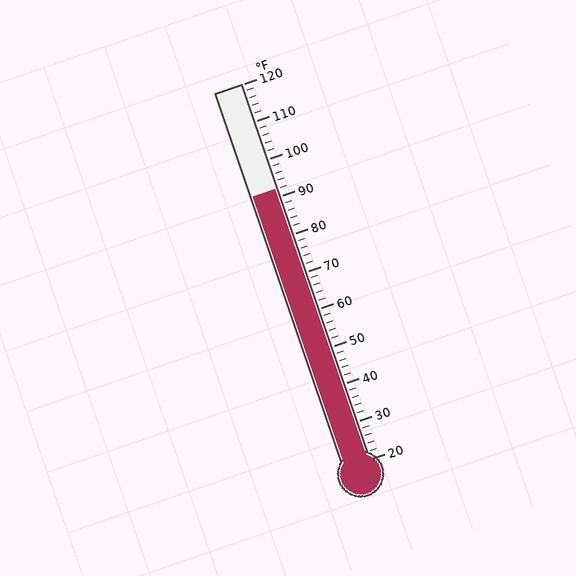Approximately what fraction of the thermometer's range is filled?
The thermometer is filled to approximately 70% of its range.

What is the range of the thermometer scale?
The thermometer scale ranges from 20°F to 120°F.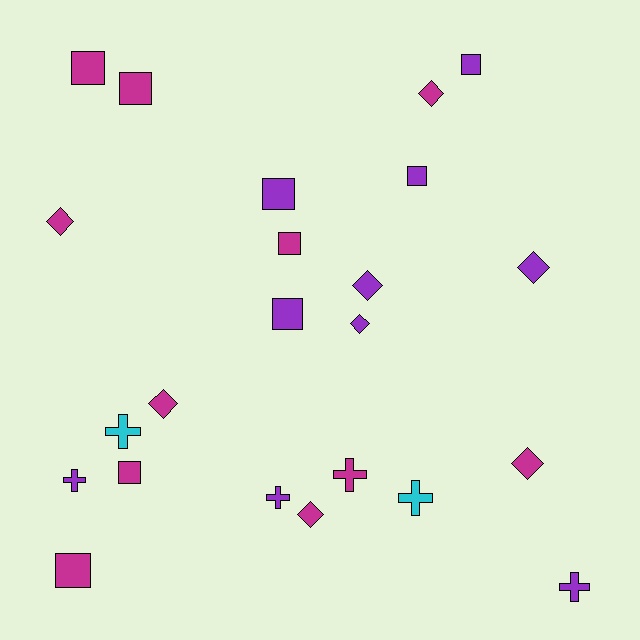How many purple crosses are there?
There are 3 purple crosses.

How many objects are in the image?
There are 23 objects.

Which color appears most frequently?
Magenta, with 11 objects.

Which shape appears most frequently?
Square, with 9 objects.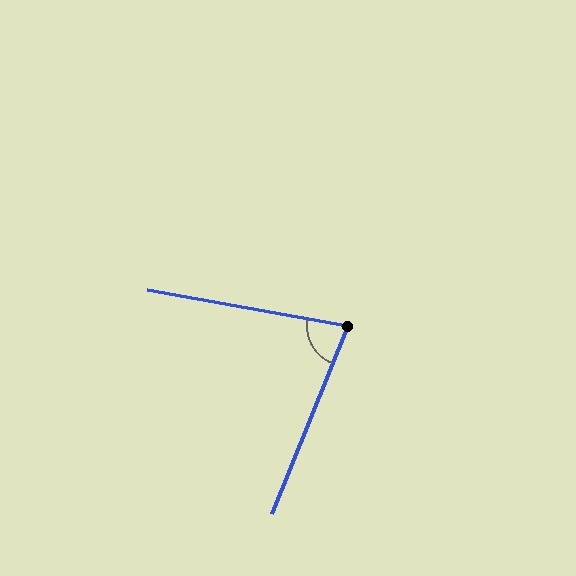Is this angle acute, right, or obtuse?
It is acute.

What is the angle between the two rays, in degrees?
Approximately 78 degrees.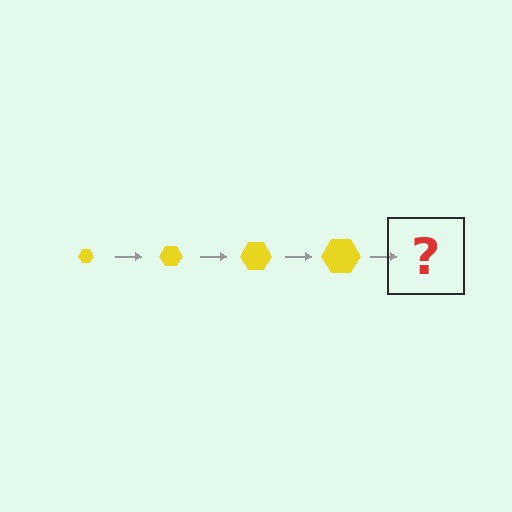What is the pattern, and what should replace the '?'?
The pattern is that the hexagon gets progressively larger each step. The '?' should be a yellow hexagon, larger than the previous one.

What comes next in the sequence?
The next element should be a yellow hexagon, larger than the previous one.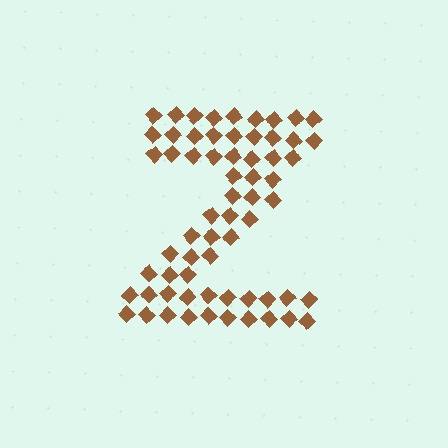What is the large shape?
The large shape is the letter Z.